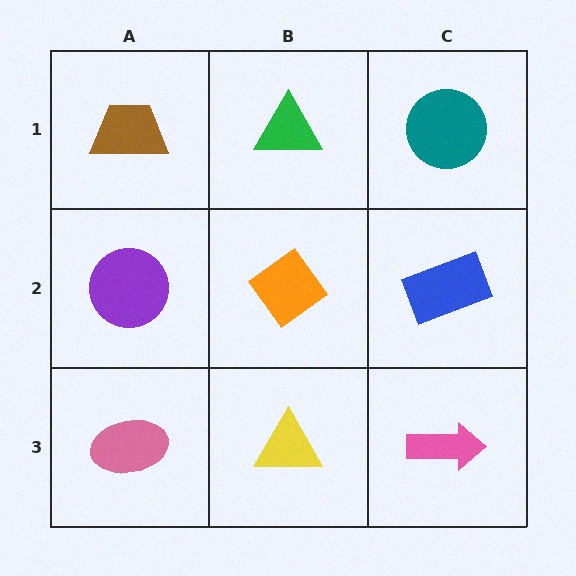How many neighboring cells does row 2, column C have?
3.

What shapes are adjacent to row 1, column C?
A blue rectangle (row 2, column C), a green triangle (row 1, column B).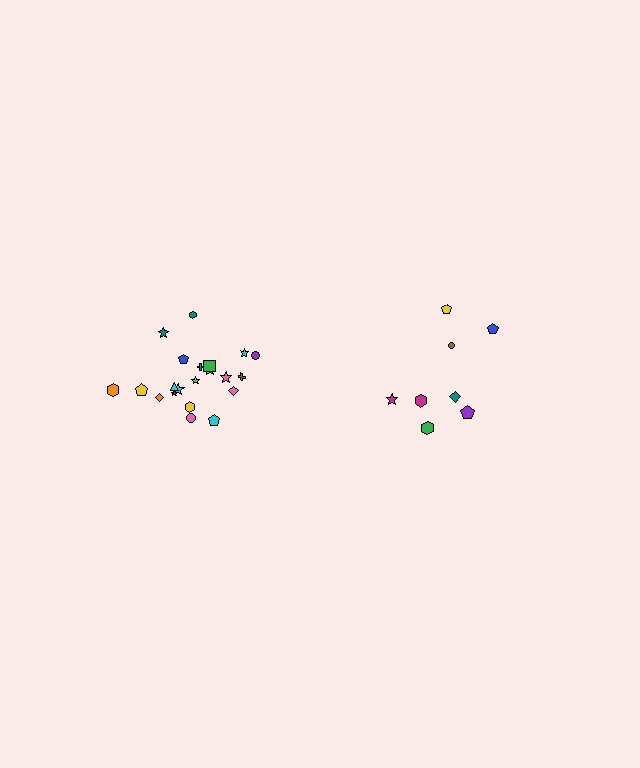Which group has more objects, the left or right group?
The left group.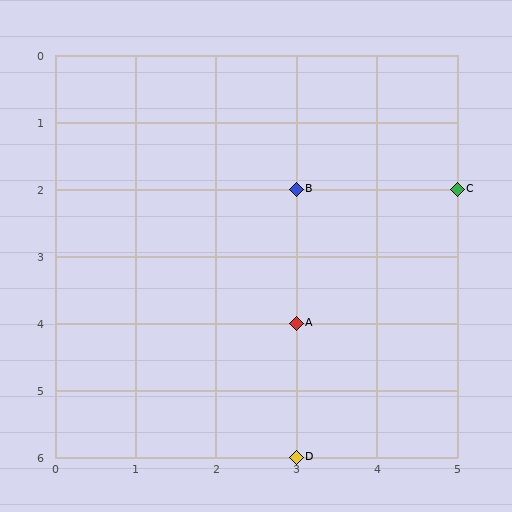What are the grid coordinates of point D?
Point D is at grid coordinates (3, 6).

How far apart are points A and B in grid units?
Points A and B are 2 rows apart.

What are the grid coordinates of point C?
Point C is at grid coordinates (5, 2).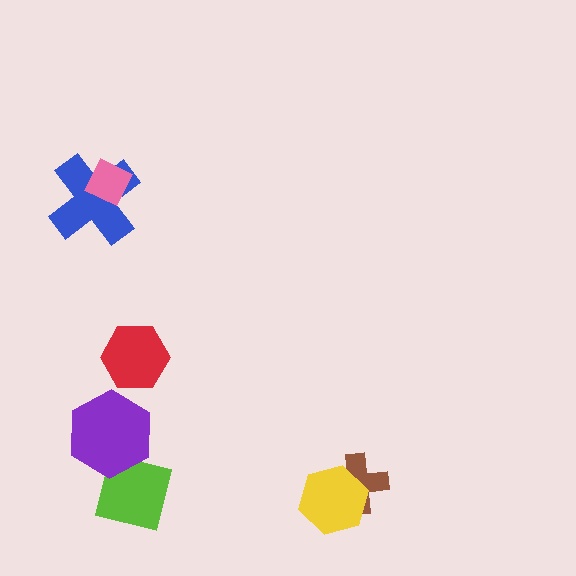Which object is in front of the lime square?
The purple hexagon is in front of the lime square.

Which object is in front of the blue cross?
The pink diamond is in front of the blue cross.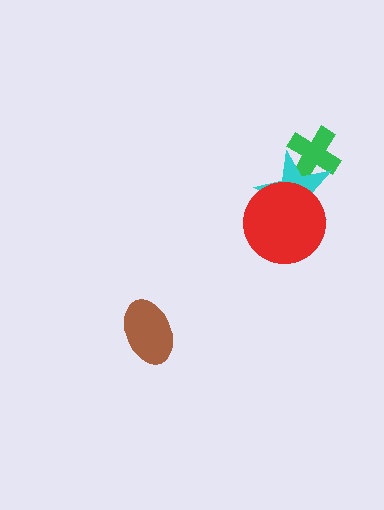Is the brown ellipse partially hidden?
No, no other shape covers it.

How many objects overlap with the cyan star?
2 objects overlap with the cyan star.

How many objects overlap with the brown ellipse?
0 objects overlap with the brown ellipse.